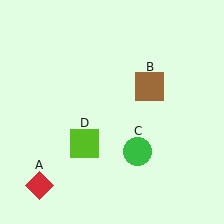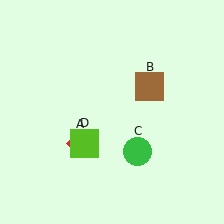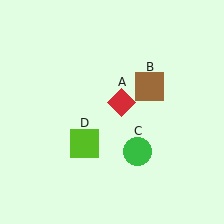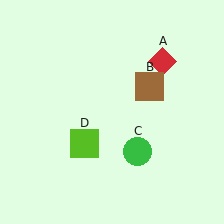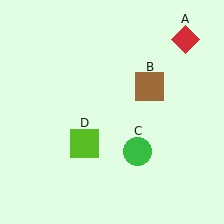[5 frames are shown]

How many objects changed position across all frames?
1 object changed position: red diamond (object A).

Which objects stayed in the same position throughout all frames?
Brown square (object B) and green circle (object C) and lime square (object D) remained stationary.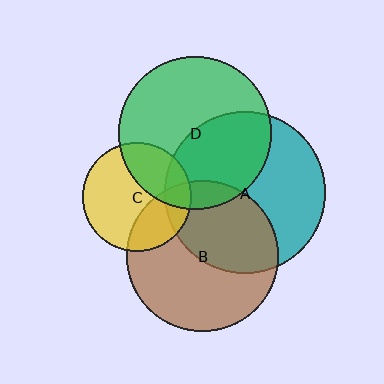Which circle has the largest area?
Circle A (teal).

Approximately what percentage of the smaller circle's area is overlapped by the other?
Approximately 40%.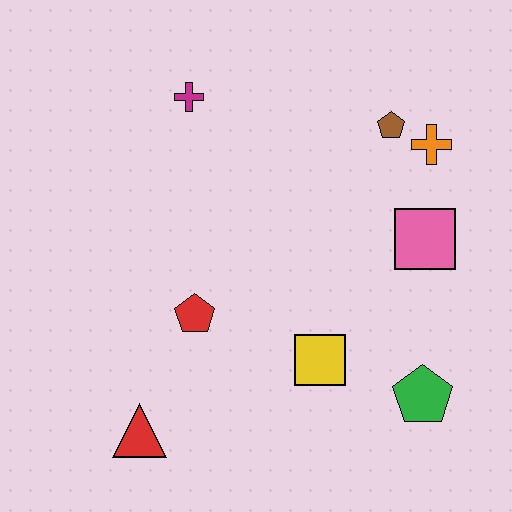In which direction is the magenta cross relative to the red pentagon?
The magenta cross is above the red pentagon.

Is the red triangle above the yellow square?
No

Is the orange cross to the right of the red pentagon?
Yes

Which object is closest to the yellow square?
The green pentagon is closest to the yellow square.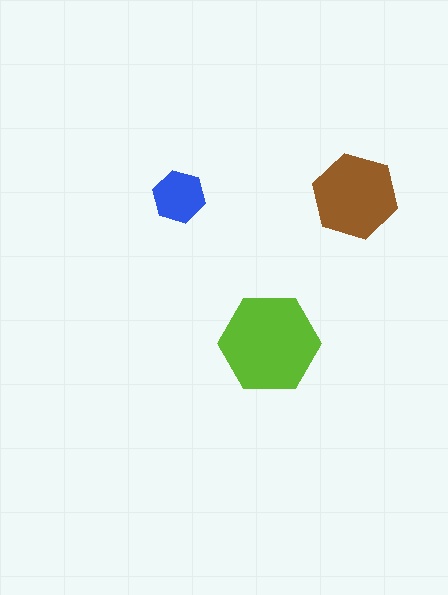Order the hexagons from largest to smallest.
the lime one, the brown one, the blue one.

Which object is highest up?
The brown hexagon is topmost.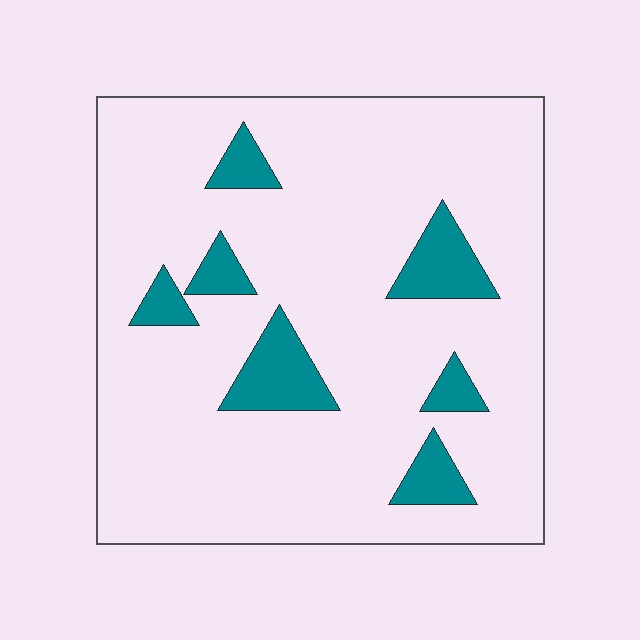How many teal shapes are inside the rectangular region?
7.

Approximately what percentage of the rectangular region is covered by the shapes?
Approximately 15%.